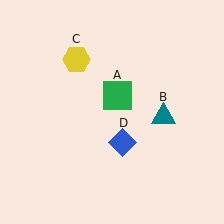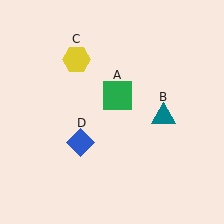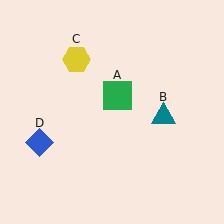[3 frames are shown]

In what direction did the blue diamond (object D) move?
The blue diamond (object D) moved left.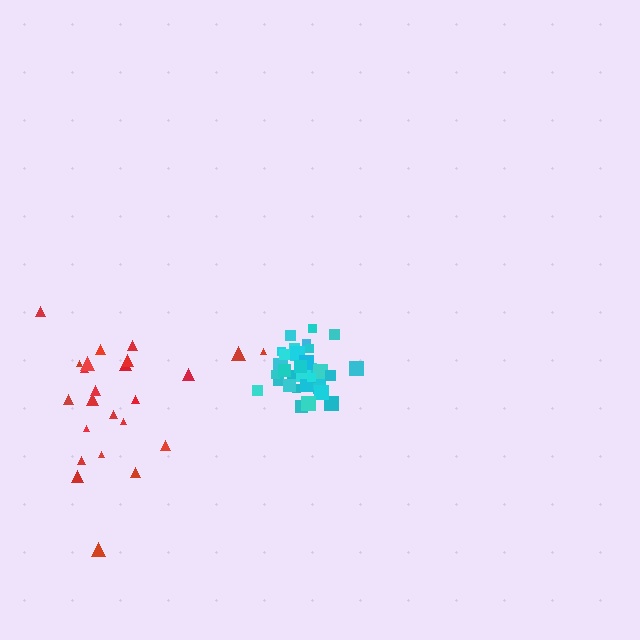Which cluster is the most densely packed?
Cyan.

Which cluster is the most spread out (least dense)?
Red.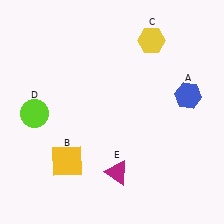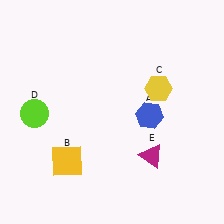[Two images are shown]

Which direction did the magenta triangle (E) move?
The magenta triangle (E) moved right.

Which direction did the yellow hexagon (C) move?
The yellow hexagon (C) moved down.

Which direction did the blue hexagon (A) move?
The blue hexagon (A) moved left.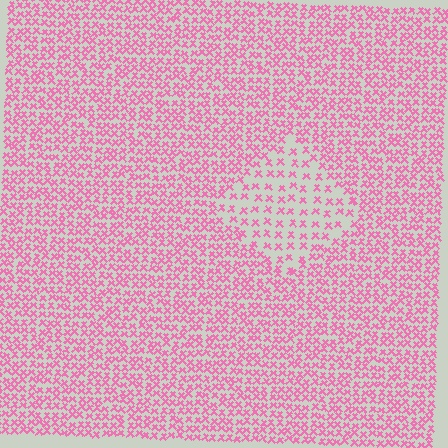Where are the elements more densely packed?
The elements are more densely packed outside the diamond boundary.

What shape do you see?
I see a diamond.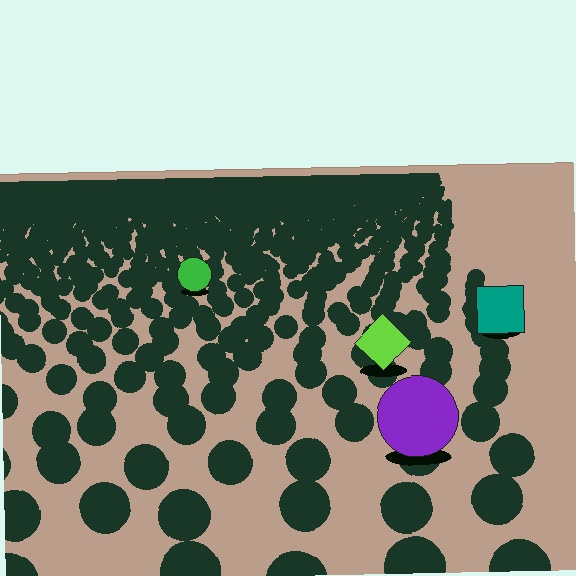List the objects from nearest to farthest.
From nearest to farthest: the purple circle, the lime diamond, the teal square, the green circle.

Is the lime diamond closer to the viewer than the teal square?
Yes. The lime diamond is closer — you can tell from the texture gradient: the ground texture is coarser near it.